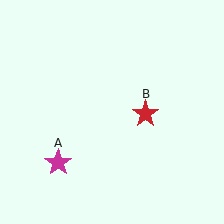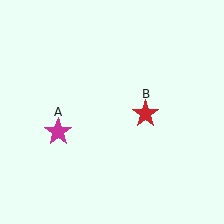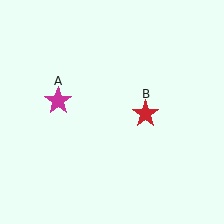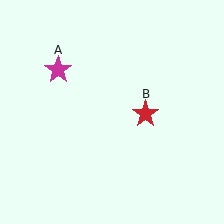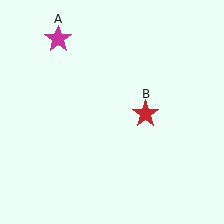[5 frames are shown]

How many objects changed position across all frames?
1 object changed position: magenta star (object A).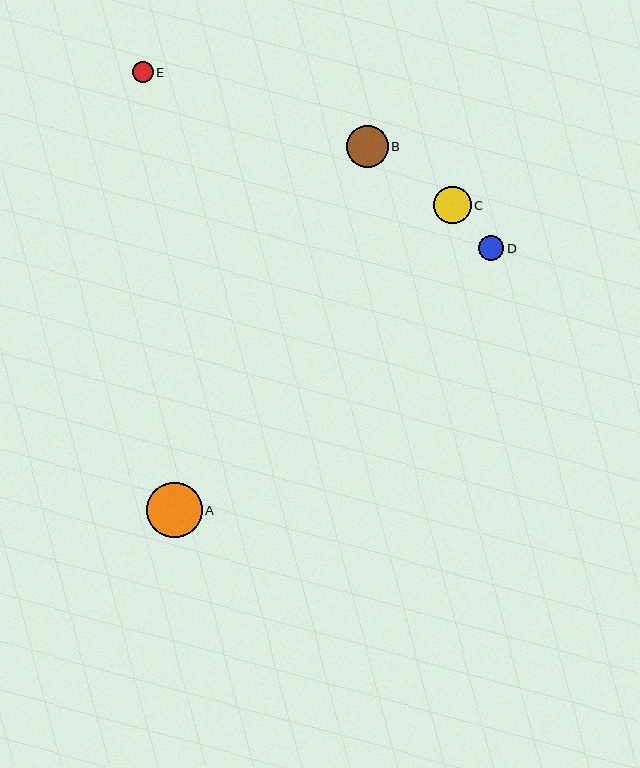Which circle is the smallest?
Circle E is the smallest with a size of approximately 21 pixels.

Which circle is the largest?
Circle A is the largest with a size of approximately 55 pixels.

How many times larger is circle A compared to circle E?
Circle A is approximately 2.7 times the size of circle E.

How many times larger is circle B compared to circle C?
Circle B is approximately 1.1 times the size of circle C.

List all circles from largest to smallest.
From largest to smallest: A, B, C, D, E.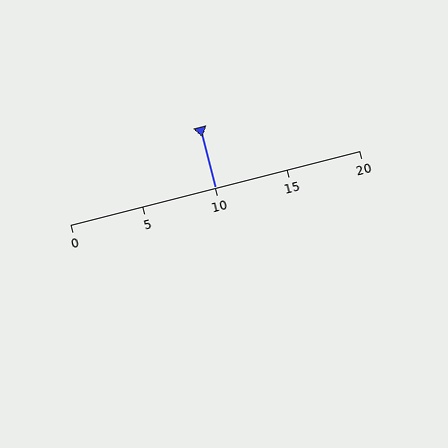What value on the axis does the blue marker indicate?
The marker indicates approximately 10.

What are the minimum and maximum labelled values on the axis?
The axis runs from 0 to 20.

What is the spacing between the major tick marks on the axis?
The major ticks are spaced 5 apart.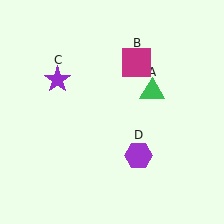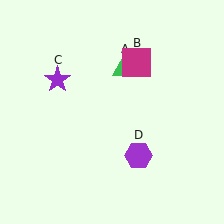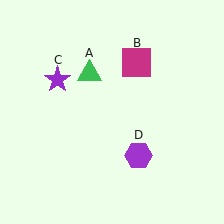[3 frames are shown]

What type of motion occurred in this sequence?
The green triangle (object A) rotated counterclockwise around the center of the scene.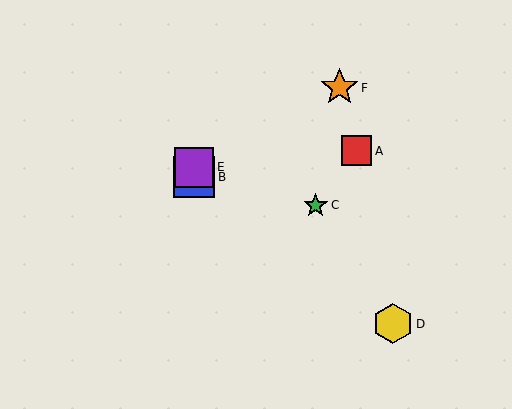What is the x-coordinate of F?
Object F is at x≈340.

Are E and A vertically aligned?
No, E is at x≈194 and A is at x≈357.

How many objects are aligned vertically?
2 objects (B, E) are aligned vertically.